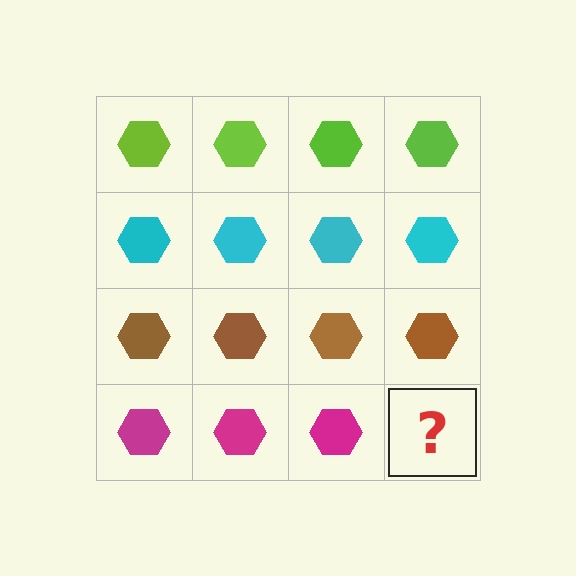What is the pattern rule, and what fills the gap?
The rule is that each row has a consistent color. The gap should be filled with a magenta hexagon.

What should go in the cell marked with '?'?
The missing cell should contain a magenta hexagon.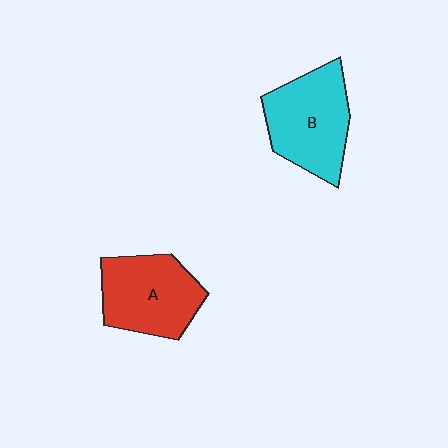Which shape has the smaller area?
Shape A (red).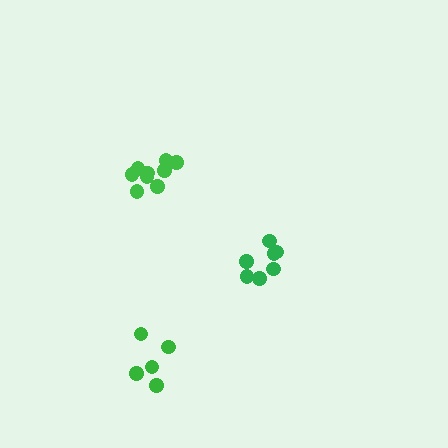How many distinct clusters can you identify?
There are 3 distinct clusters.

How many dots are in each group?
Group 1: 5 dots, Group 2: 7 dots, Group 3: 9 dots (21 total).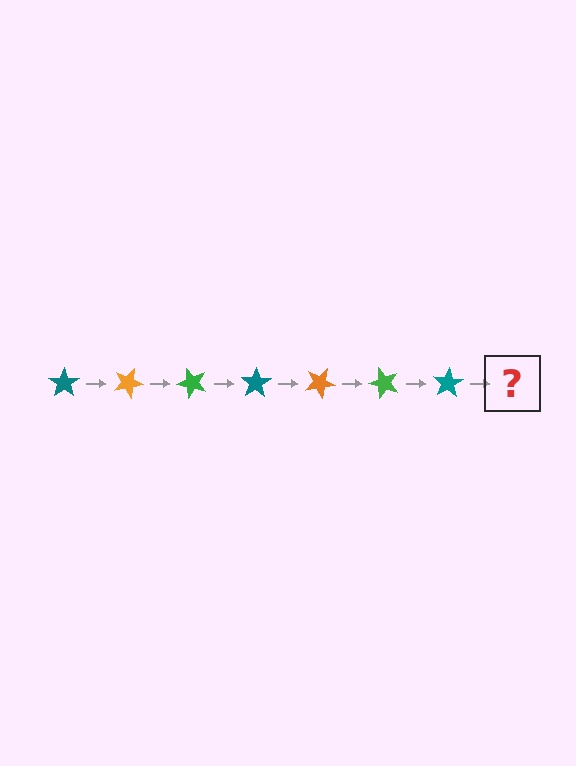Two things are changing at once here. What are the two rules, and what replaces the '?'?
The two rules are that it rotates 25 degrees each step and the color cycles through teal, orange, and green. The '?' should be an orange star, rotated 175 degrees from the start.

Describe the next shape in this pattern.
It should be an orange star, rotated 175 degrees from the start.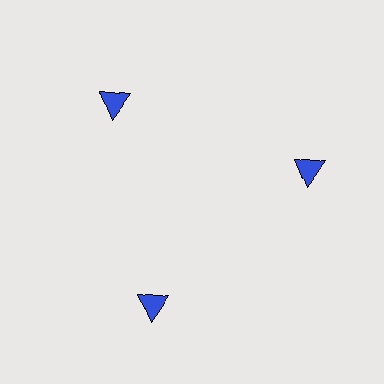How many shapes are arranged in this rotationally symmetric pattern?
There are 3 shapes, arranged in 3 groups of 1.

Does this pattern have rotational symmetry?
Yes, this pattern has 3-fold rotational symmetry. It looks the same after rotating 120 degrees around the center.